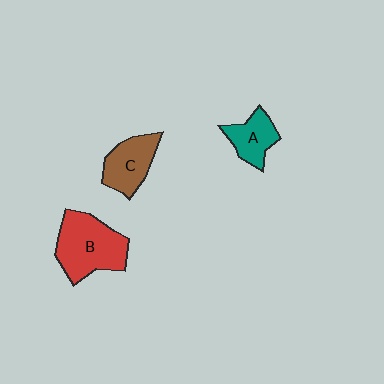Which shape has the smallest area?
Shape A (teal).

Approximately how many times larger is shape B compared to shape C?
Approximately 1.5 times.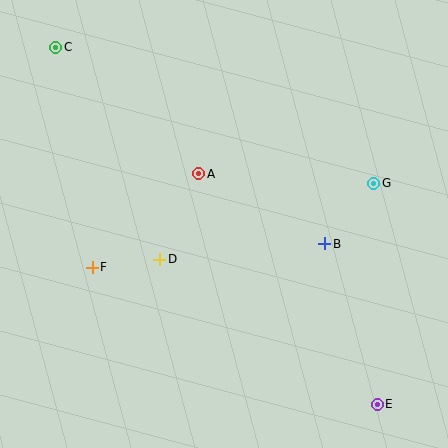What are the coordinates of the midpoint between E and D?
The midpoint between E and D is at (268, 332).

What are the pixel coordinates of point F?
Point F is at (92, 267).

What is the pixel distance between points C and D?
The distance between C and D is 236 pixels.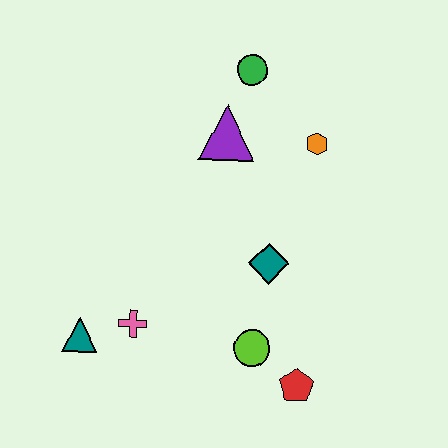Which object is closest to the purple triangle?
The green circle is closest to the purple triangle.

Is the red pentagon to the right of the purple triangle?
Yes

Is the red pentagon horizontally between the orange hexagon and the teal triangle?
Yes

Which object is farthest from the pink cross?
The green circle is farthest from the pink cross.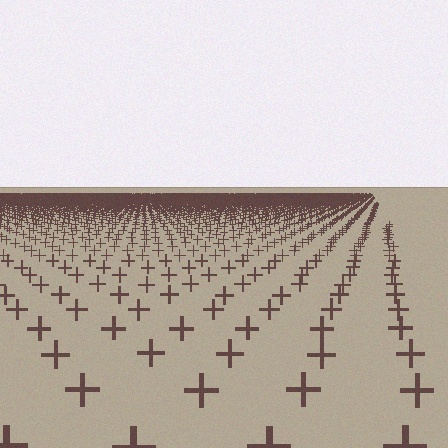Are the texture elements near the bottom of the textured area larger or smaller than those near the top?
Larger. Near the bottom, elements are closer to the viewer and appear at a bigger on-screen size.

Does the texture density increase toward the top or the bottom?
Density increases toward the top.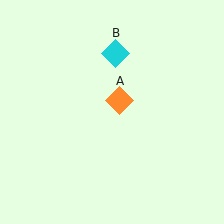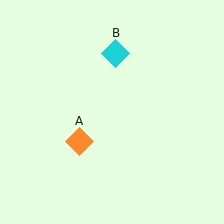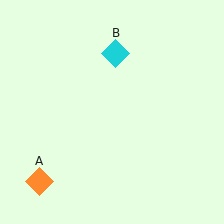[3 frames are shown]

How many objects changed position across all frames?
1 object changed position: orange diamond (object A).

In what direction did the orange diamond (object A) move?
The orange diamond (object A) moved down and to the left.